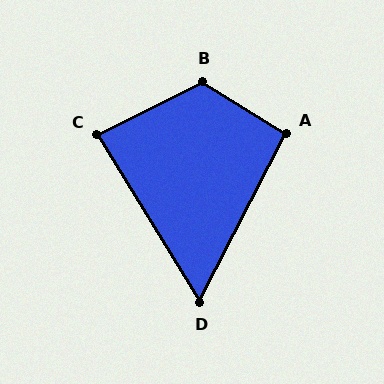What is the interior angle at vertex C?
Approximately 85 degrees (approximately right).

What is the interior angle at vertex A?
Approximately 95 degrees (approximately right).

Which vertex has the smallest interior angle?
D, at approximately 59 degrees.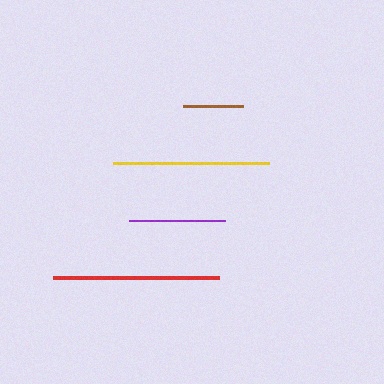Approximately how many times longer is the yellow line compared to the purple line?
The yellow line is approximately 1.6 times the length of the purple line.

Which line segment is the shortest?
The brown line is the shortest at approximately 61 pixels.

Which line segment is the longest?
The red line is the longest at approximately 166 pixels.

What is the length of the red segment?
The red segment is approximately 166 pixels long.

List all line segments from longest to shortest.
From longest to shortest: red, yellow, purple, brown.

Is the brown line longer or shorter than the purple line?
The purple line is longer than the brown line.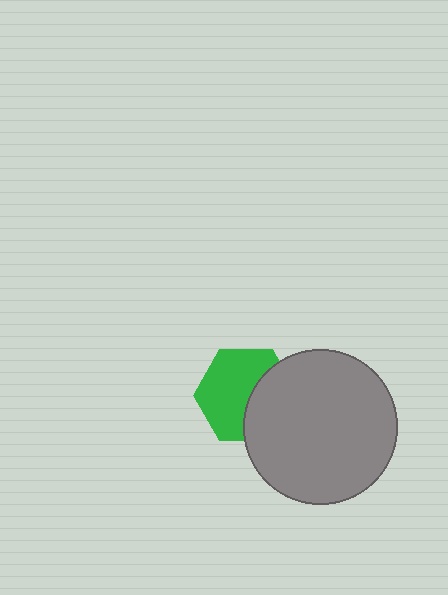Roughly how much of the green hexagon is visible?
About half of it is visible (roughly 61%).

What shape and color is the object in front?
The object in front is a gray circle.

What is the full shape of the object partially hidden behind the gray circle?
The partially hidden object is a green hexagon.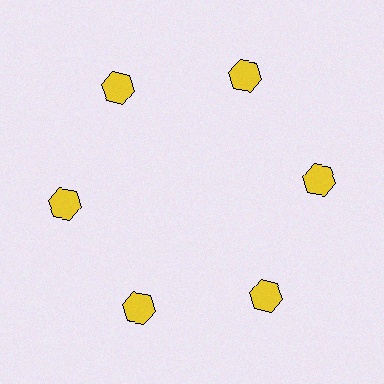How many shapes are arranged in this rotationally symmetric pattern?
There are 6 shapes, arranged in 6 groups of 1.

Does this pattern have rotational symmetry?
Yes, this pattern has 6-fold rotational symmetry. It looks the same after rotating 60 degrees around the center.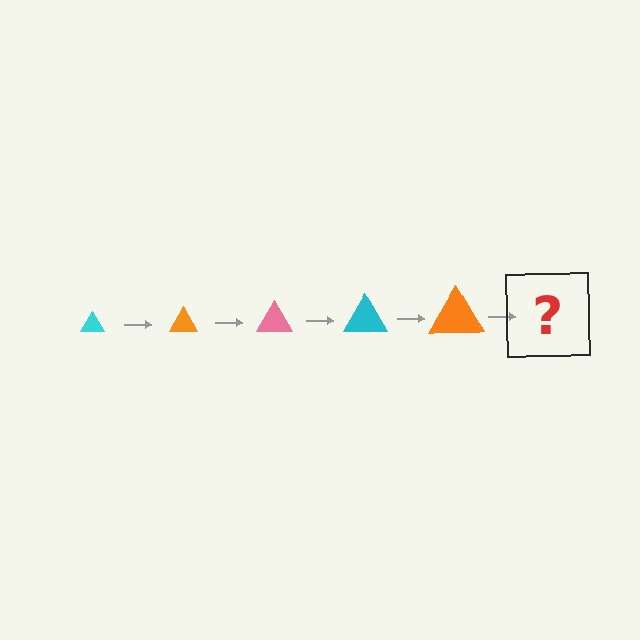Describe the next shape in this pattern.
It should be a pink triangle, larger than the previous one.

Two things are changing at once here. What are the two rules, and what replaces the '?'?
The two rules are that the triangle grows larger each step and the color cycles through cyan, orange, and pink. The '?' should be a pink triangle, larger than the previous one.